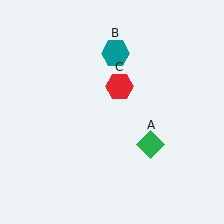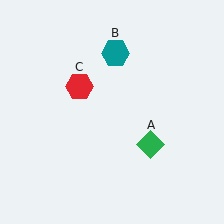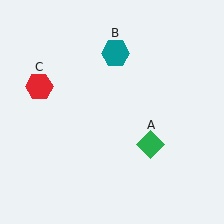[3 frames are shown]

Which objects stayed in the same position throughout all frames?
Green diamond (object A) and teal hexagon (object B) remained stationary.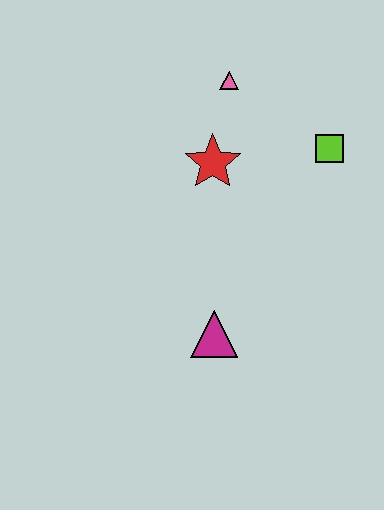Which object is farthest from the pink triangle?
The magenta triangle is farthest from the pink triangle.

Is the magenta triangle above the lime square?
No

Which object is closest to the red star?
The pink triangle is closest to the red star.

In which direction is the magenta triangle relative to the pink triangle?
The magenta triangle is below the pink triangle.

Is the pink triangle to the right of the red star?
Yes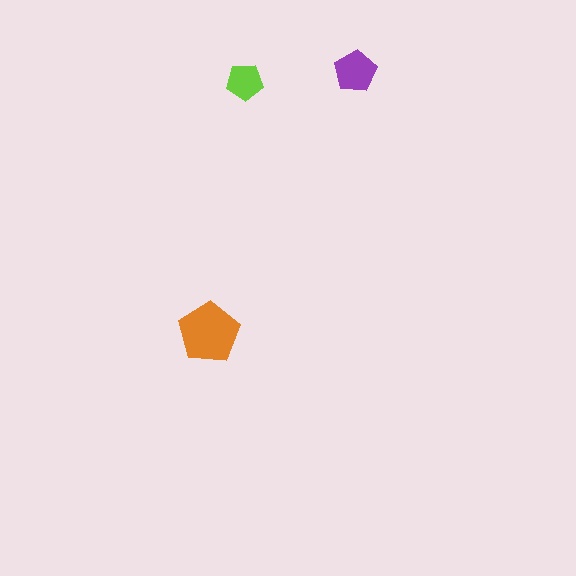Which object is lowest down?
The orange pentagon is bottommost.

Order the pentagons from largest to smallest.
the orange one, the purple one, the lime one.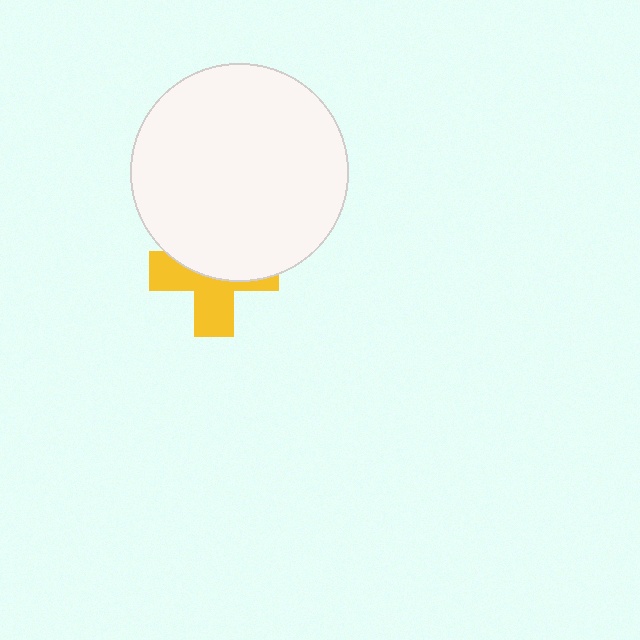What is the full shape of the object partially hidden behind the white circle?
The partially hidden object is a yellow cross.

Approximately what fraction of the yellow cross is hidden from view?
Roughly 51% of the yellow cross is hidden behind the white circle.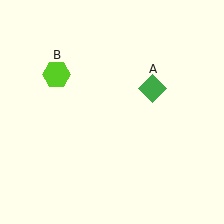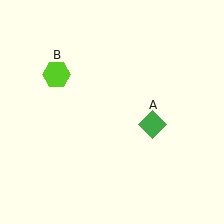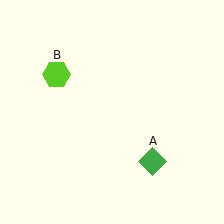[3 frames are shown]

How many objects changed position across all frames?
1 object changed position: green diamond (object A).